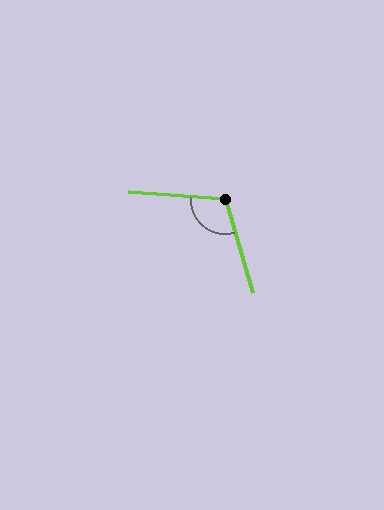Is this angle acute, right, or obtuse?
It is obtuse.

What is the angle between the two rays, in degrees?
Approximately 111 degrees.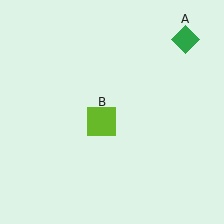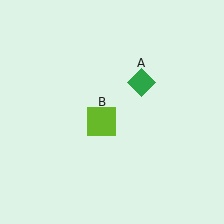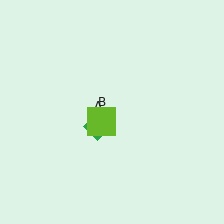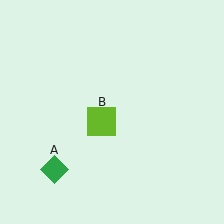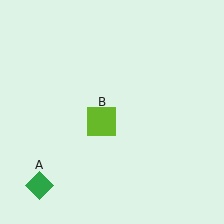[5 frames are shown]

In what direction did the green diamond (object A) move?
The green diamond (object A) moved down and to the left.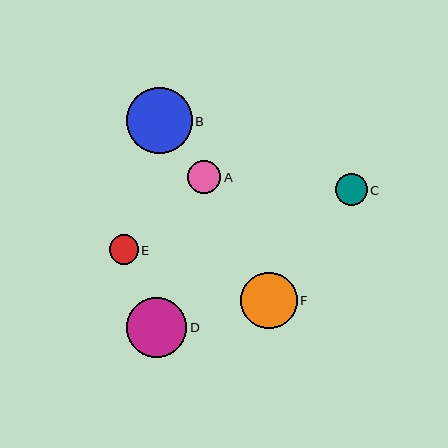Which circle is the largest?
Circle B is the largest with a size of approximately 66 pixels.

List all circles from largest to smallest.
From largest to smallest: B, D, F, A, C, E.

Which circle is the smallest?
Circle E is the smallest with a size of approximately 29 pixels.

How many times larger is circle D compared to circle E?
Circle D is approximately 2.1 times the size of circle E.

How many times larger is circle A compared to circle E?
Circle A is approximately 1.1 times the size of circle E.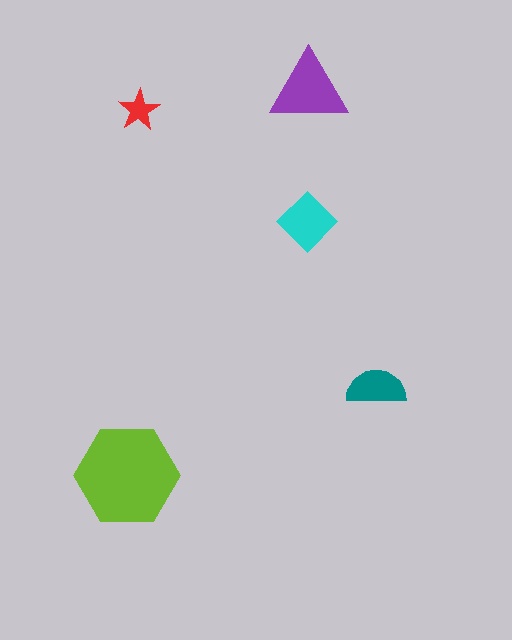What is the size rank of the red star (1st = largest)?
5th.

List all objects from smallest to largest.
The red star, the teal semicircle, the cyan diamond, the purple triangle, the lime hexagon.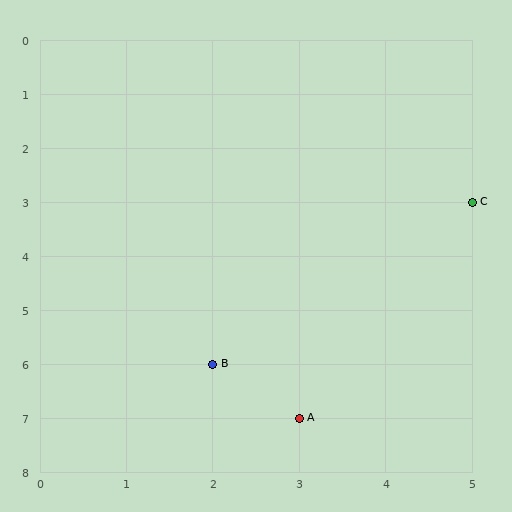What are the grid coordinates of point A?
Point A is at grid coordinates (3, 7).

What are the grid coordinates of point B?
Point B is at grid coordinates (2, 6).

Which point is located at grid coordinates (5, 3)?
Point C is at (5, 3).